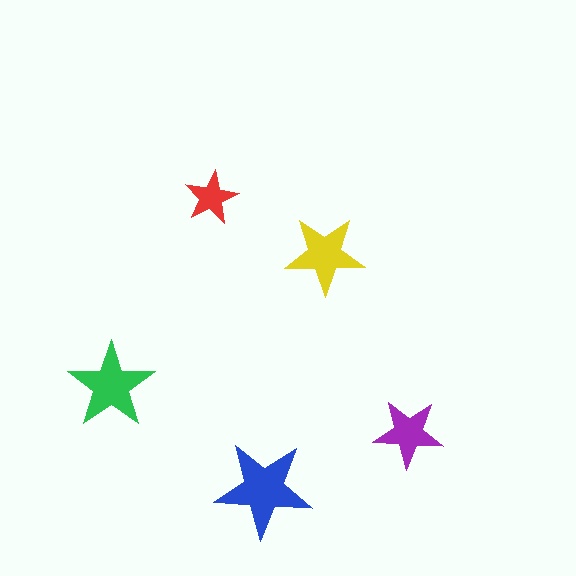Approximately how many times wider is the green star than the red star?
About 1.5 times wider.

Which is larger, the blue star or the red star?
The blue one.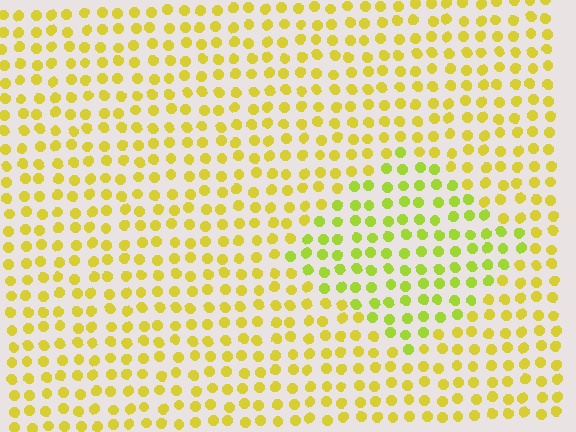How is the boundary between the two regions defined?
The boundary is defined purely by a slight shift in hue (about 25 degrees). Spacing, size, and orientation are identical on both sides.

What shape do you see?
I see a diamond.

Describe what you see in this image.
The image is filled with small yellow elements in a uniform arrangement. A diamond-shaped region is visible where the elements are tinted to a slightly different hue, forming a subtle color boundary.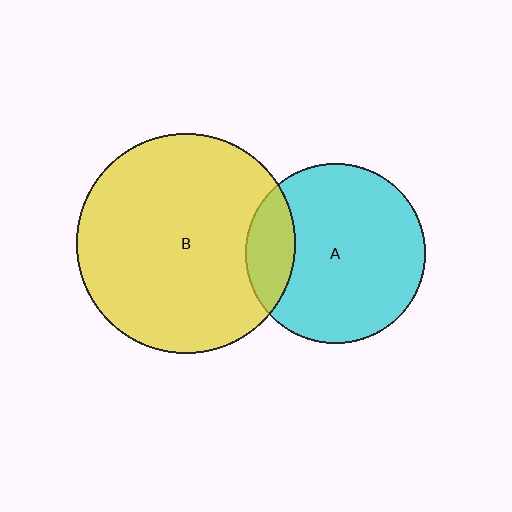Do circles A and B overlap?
Yes.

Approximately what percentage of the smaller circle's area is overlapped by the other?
Approximately 20%.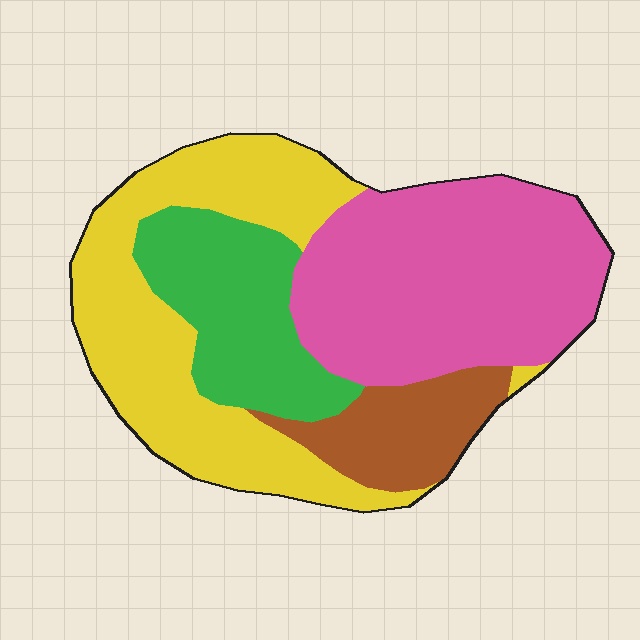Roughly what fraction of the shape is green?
Green takes up about one fifth (1/5) of the shape.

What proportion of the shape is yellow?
Yellow covers roughly 35% of the shape.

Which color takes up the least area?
Brown, at roughly 10%.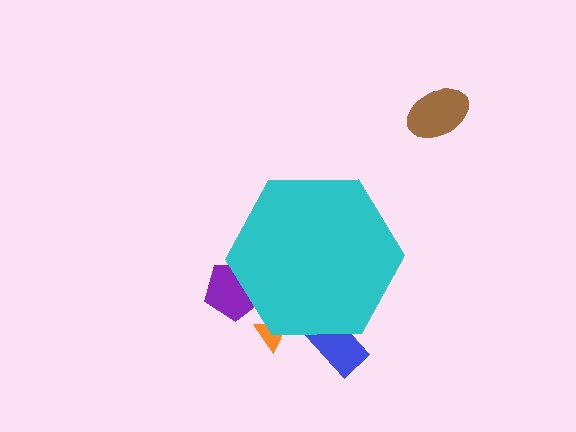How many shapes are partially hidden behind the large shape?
3 shapes are partially hidden.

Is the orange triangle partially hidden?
Yes, the orange triangle is partially hidden behind the cyan hexagon.